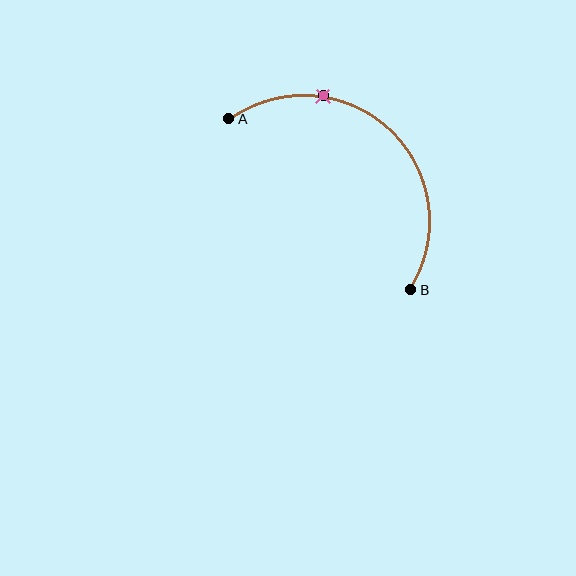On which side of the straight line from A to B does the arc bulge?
The arc bulges above and to the right of the straight line connecting A and B.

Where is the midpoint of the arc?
The arc midpoint is the point on the curve farthest from the straight line joining A and B. It sits above and to the right of that line.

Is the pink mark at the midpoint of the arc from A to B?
No. The pink mark lies on the arc but is closer to endpoint A. The arc midpoint would be at the point on the curve equidistant along the arc from both A and B.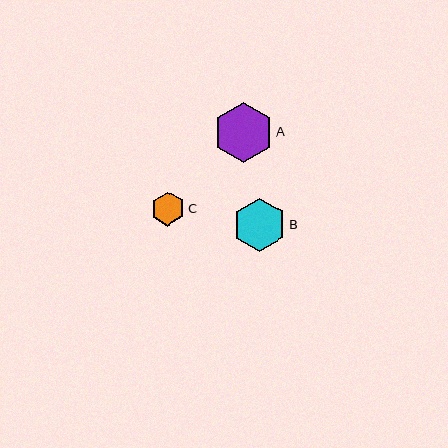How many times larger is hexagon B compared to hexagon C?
Hexagon B is approximately 1.5 times the size of hexagon C.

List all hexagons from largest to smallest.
From largest to smallest: A, B, C.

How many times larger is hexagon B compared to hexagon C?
Hexagon B is approximately 1.5 times the size of hexagon C.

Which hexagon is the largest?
Hexagon A is the largest with a size of approximately 60 pixels.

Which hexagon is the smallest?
Hexagon C is the smallest with a size of approximately 34 pixels.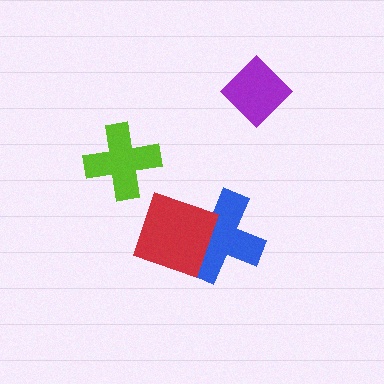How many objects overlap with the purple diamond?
0 objects overlap with the purple diamond.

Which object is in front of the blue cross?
The red diamond is in front of the blue cross.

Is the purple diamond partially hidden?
No, no other shape covers it.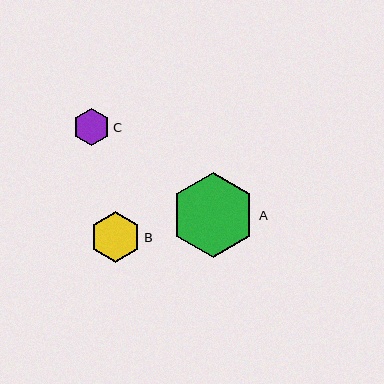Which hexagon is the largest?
Hexagon A is the largest with a size of approximately 85 pixels.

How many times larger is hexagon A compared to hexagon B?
Hexagon A is approximately 1.7 times the size of hexagon B.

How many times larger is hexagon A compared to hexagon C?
Hexagon A is approximately 2.3 times the size of hexagon C.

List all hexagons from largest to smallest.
From largest to smallest: A, B, C.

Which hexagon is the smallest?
Hexagon C is the smallest with a size of approximately 37 pixels.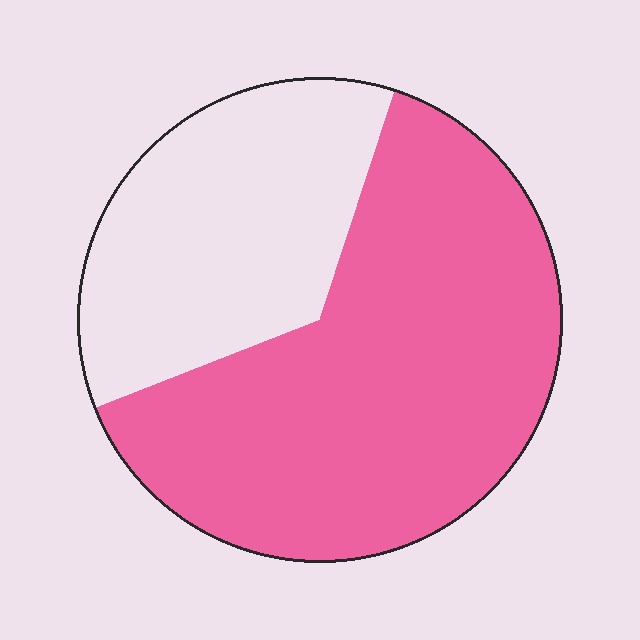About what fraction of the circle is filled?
About five eighths (5/8).